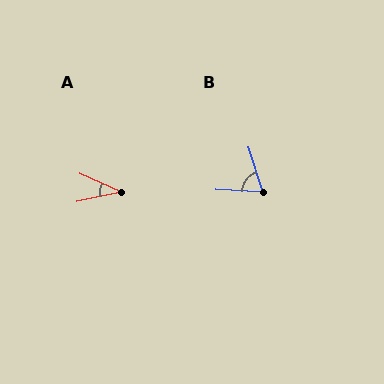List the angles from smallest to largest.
A (36°), B (70°).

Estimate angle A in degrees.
Approximately 36 degrees.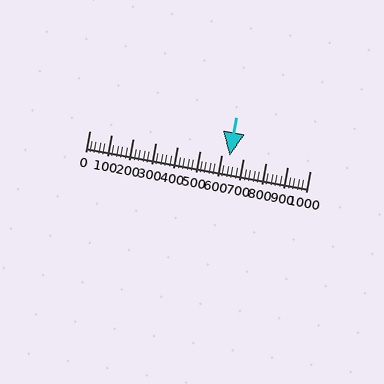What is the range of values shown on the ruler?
The ruler shows values from 0 to 1000.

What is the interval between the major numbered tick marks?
The major tick marks are spaced 100 units apart.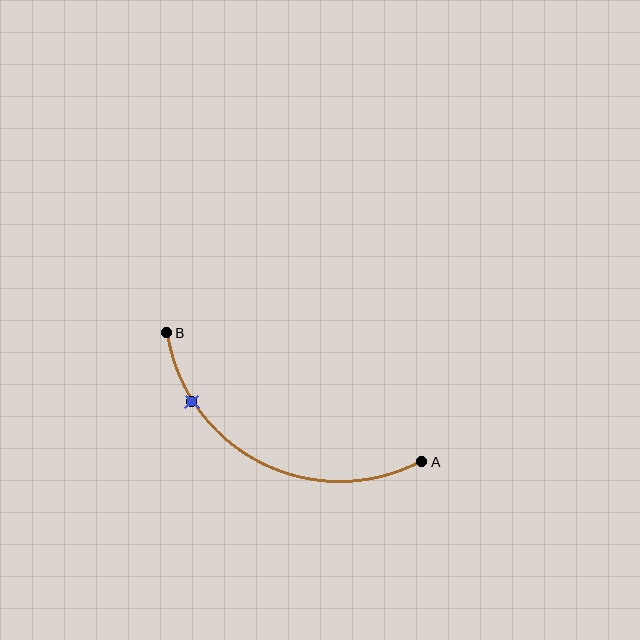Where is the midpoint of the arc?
The arc midpoint is the point on the curve farthest from the straight line joining A and B. It sits below that line.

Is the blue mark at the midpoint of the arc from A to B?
No. The blue mark lies on the arc but is closer to endpoint B. The arc midpoint would be at the point on the curve equidistant along the arc from both A and B.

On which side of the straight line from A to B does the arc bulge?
The arc bulges below the straight line connecting A and B.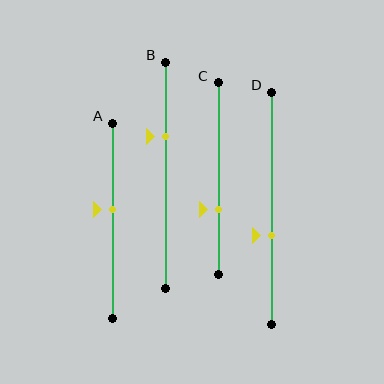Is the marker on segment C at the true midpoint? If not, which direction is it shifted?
No, the marker on segment C is shifted downward by about 16% of the segment length.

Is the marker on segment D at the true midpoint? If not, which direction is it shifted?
No, the marker on segment D is shifted downward by about 12% of the segment length.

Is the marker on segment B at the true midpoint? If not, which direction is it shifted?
No, the marker on segment B is shifted upward by about 17% of the segment length.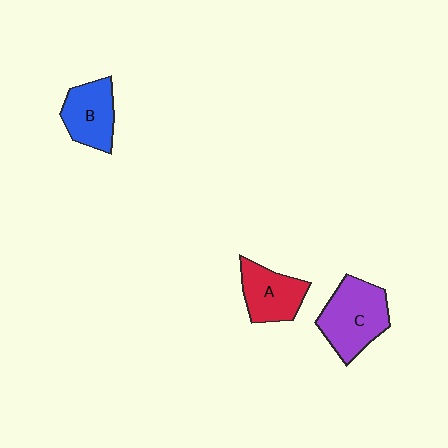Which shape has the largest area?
Shape C (purple).